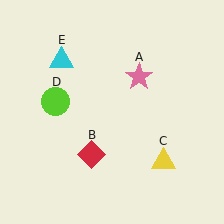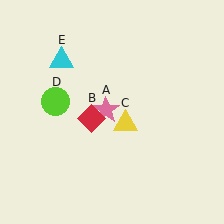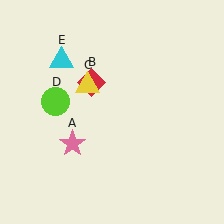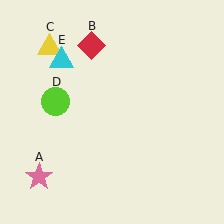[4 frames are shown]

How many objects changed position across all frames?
3 objects changed position: pink star (object A), red diamond (object B), yellow triangle (object C).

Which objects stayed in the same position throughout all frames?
Lime circle (object D) and cyan triangle (object E) remained stationary.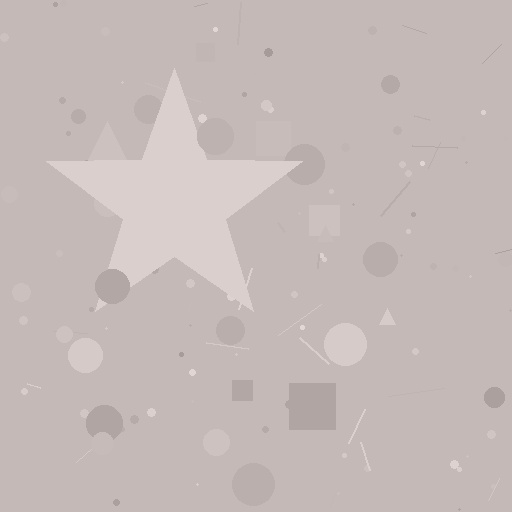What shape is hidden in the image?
A star is hidden in the image.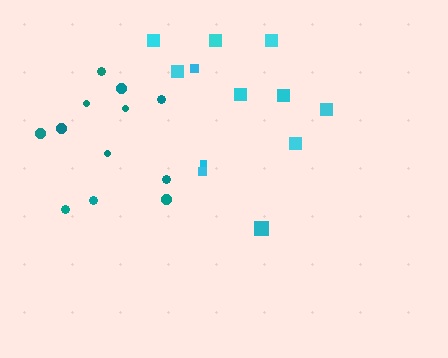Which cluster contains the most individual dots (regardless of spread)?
Teal (12).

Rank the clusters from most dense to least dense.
teal, cyan.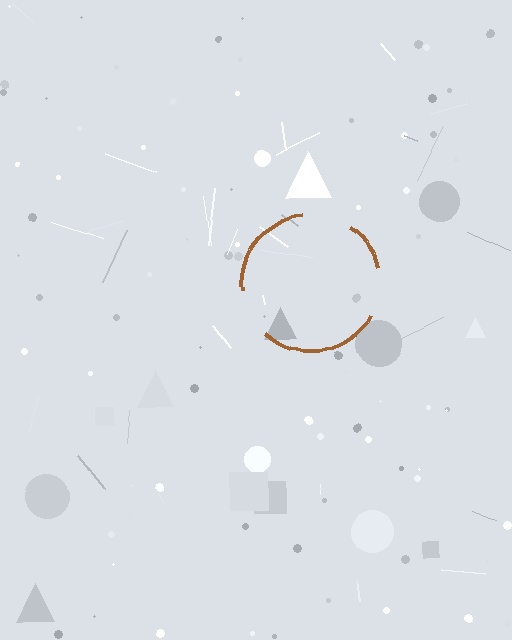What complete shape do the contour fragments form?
The contour fragments form a circle.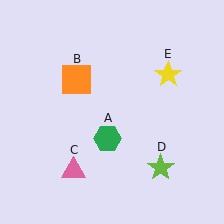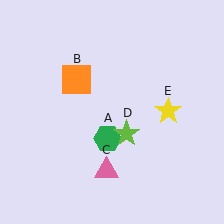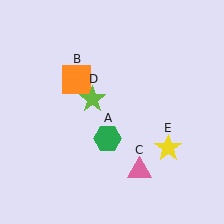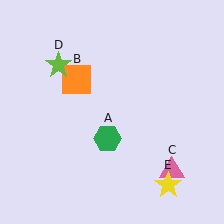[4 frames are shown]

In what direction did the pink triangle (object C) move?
The pink triangle (object C) moved right.